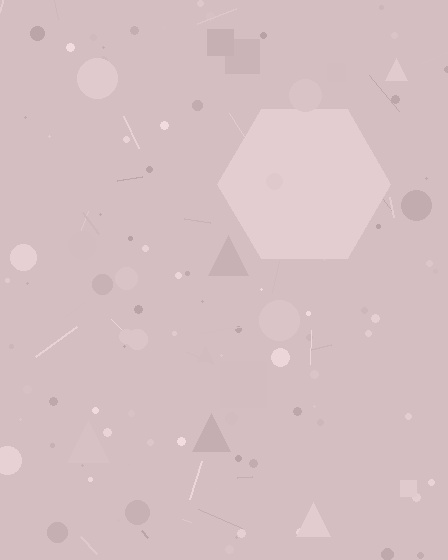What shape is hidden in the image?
A hexagon is hidden in the image.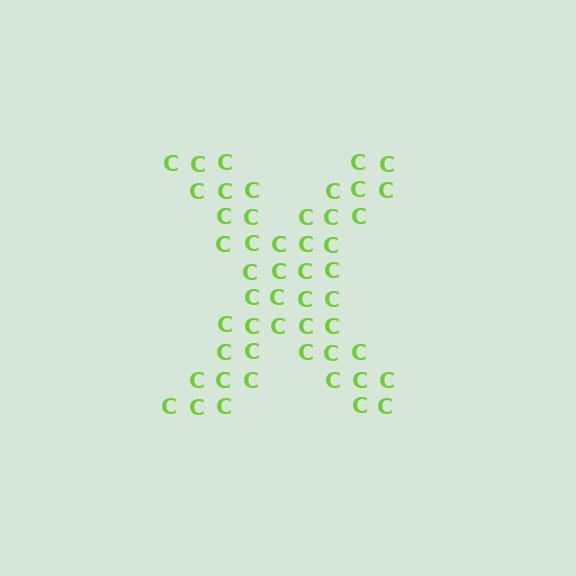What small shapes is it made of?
It is made of small letter C's.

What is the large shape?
The large shape is the letter X.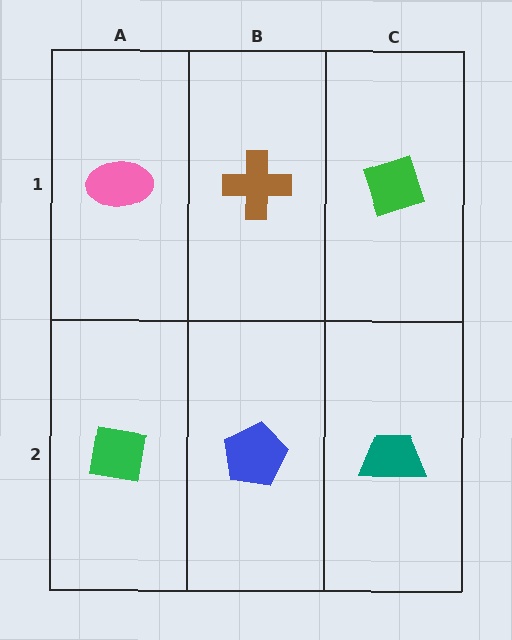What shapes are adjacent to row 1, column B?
A blue pentagon (row 2, column B), a pink ellipse (row 1, column A), a green diamond (row 1, column C).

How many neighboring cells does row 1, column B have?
3.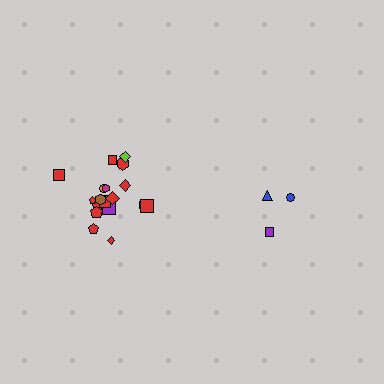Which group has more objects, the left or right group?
The left group.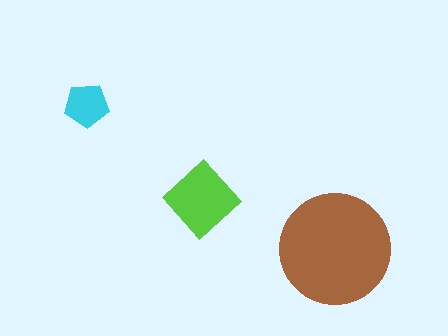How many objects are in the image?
There are 3 objects in the image.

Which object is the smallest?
The cyan pentagon.